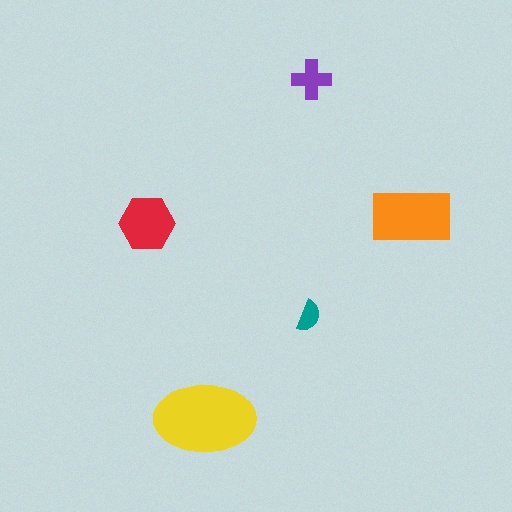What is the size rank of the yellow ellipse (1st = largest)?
1st.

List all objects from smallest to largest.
The teal semicircle, the purple cross, the red hexagon, the orange rectangle, the yellow ellipse.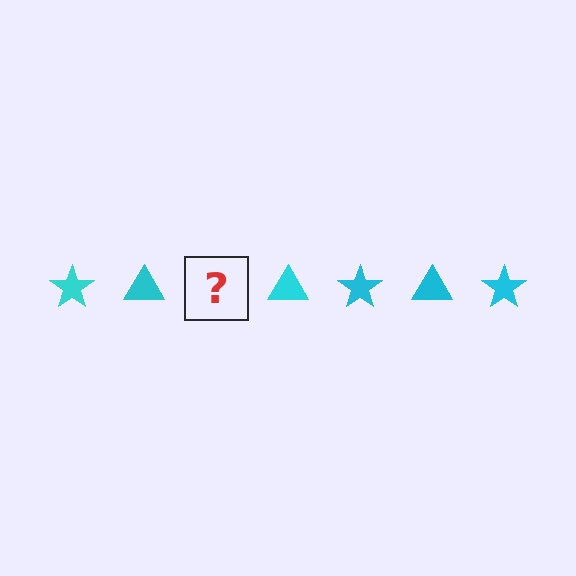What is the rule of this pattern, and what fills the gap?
The rule is that the pattern cycles through star, triangle shapes in cyan. The gap should be filled with a cyan star.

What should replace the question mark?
The question mark should be replaced with a cyan star.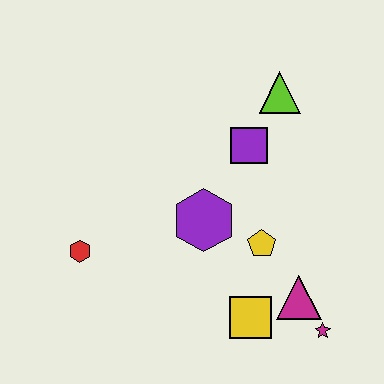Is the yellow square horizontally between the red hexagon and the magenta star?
Yes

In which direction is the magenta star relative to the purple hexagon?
The magenta star is to the right of the purple hexagon.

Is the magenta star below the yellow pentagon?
Yes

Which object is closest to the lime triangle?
The purple square is closest to the lime triangle.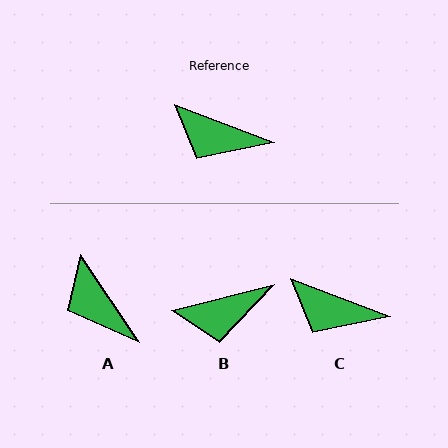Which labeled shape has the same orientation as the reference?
C.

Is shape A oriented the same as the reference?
No, it is off by about 35 degrees.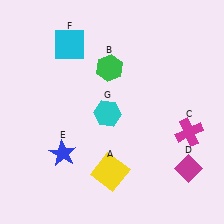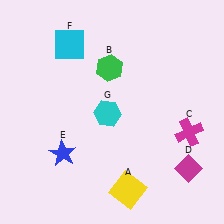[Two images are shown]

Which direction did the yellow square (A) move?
The yellow square (A) moved down.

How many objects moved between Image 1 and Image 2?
1 object moved between the two images.